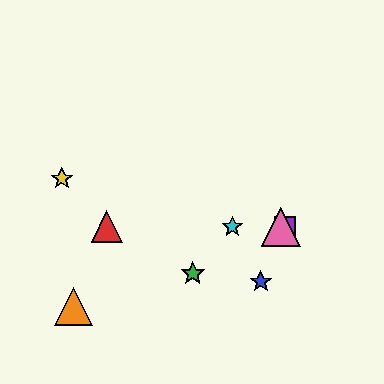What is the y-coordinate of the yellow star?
The yellow star is at y≈179.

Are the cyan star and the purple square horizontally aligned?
Yes, both are at y≈227.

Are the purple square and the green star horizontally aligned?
No, the purple square is at y≈227 and the green star is at y≈273.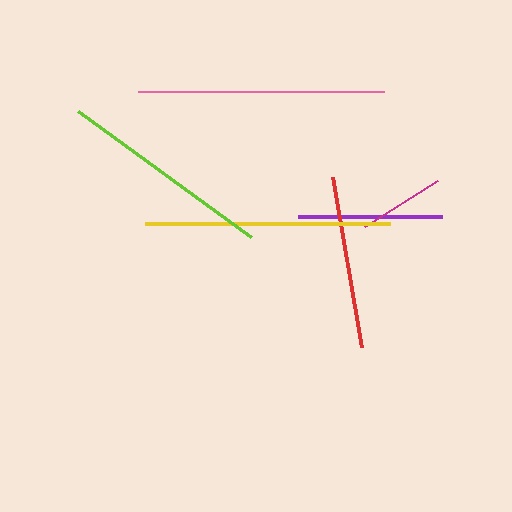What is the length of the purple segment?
The purple segment is approximately 143 pixels long.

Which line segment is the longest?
The pink line is the longest at approximately 246 pixels.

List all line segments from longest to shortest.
From longest to shortest: pink, yellow, lime, red, purple, magenta.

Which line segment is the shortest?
The magenta line is the shortest at approximately 86 pixels.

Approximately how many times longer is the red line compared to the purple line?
The red line is approximately 1.2 times the length of the purple line.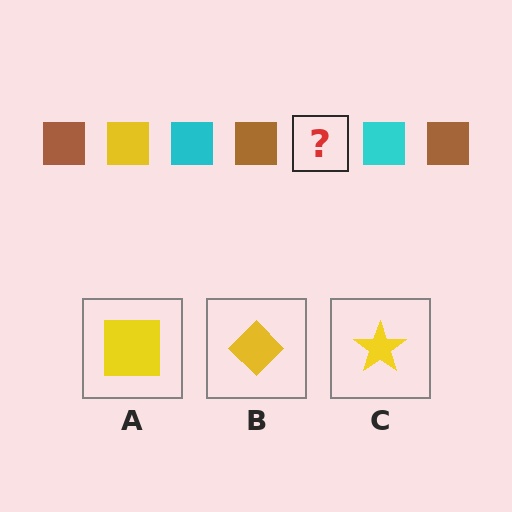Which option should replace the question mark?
Option A.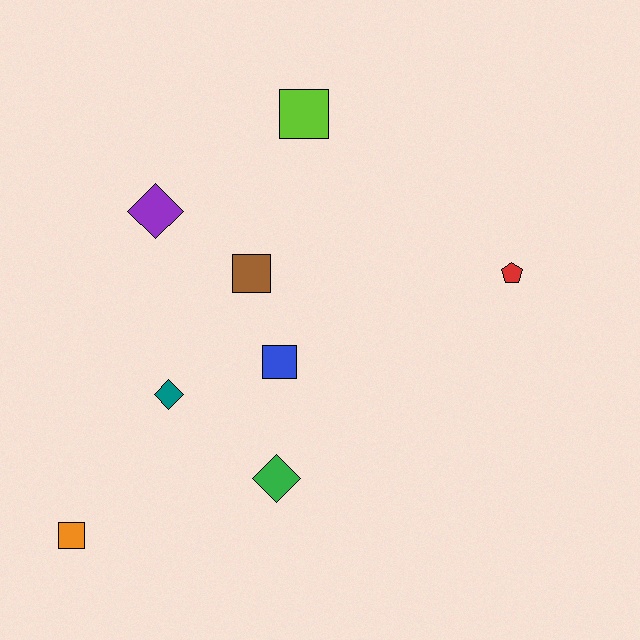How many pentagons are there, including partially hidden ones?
There is 1 pentagon.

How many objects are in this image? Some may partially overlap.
There are 8 objects.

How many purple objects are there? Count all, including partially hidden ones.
There is 1 purple object.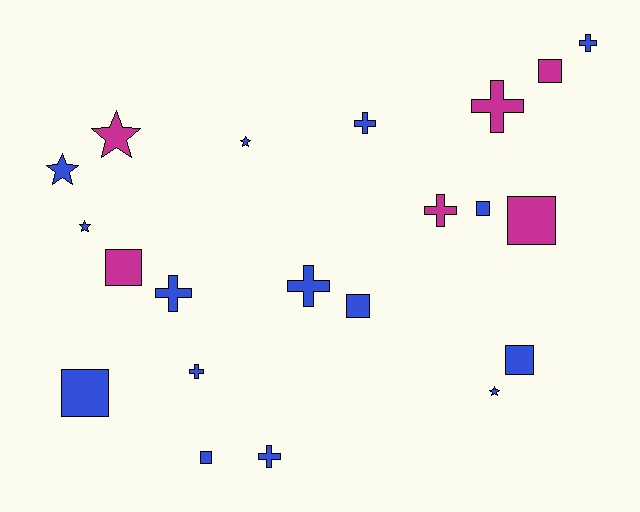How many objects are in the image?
There are 21 objects.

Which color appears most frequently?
Blue, with 15 objects.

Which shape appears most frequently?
Cross, with 8 objects.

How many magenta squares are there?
There are 3 magenta squares.